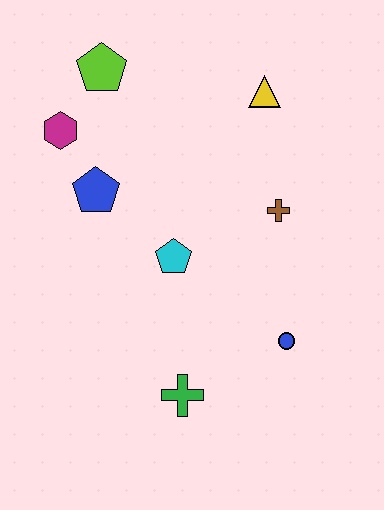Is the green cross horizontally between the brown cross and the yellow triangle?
No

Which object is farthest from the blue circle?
The lime pentagon is farthest from the blue circle.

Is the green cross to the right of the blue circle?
No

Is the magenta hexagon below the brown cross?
No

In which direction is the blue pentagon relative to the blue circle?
The blue pentagon is to the left of the blue circle.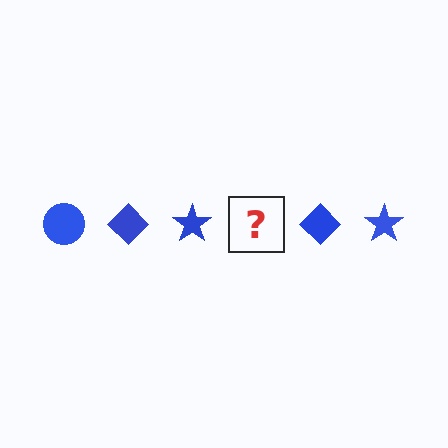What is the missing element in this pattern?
The missing element is a blue circle.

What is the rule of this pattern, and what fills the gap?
The rule is that the pattern cycles through circle, diamond, star shapes in blue. The gap should be filled with a blue circle.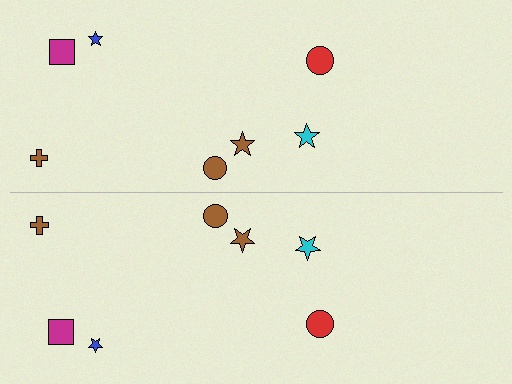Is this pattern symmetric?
Yes, this pattern has bilateral (reflection) symmetry.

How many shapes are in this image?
There are 14 shapes in this image.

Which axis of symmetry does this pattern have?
The pattern has a horizontal axis of symmetry running through the center of the image.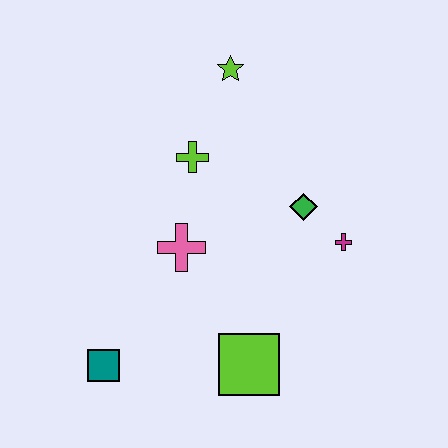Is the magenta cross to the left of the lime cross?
No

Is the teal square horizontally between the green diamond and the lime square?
No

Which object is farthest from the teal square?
The lime star is farthest from the teal square.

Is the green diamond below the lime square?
No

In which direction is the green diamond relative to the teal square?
The green diamond is to the right of the teal square.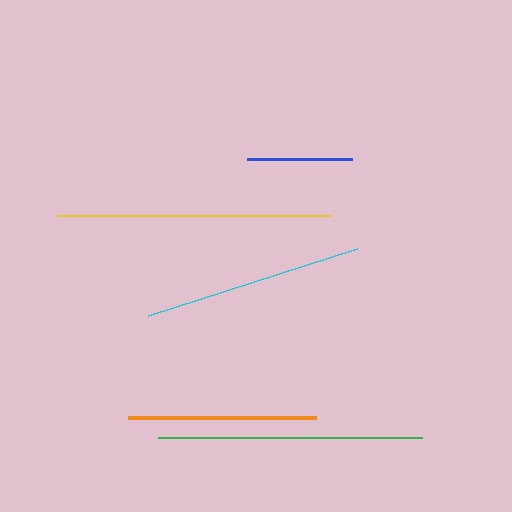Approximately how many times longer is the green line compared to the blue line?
The green line is approximately 2.5 times the length of the blue line.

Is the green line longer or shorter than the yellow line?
The yellow line is longer than the green line.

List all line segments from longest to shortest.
From longest to shortest: yellow, green, cyan, orange, blue.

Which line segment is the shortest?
The blue line is the shortest at approximately 105 pixels.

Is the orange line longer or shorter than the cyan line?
The cyan line is longer than the orange line.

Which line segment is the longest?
The yellow line is the longest at approximately 273 pixels.